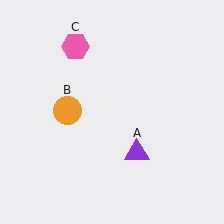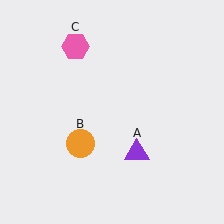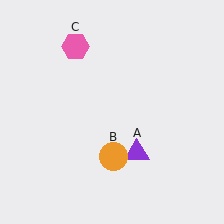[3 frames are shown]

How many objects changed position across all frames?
1 object changed position: orange circle (object B).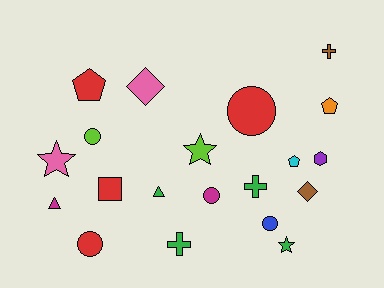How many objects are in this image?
There are 20 objects.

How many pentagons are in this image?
There are 3 pentagons.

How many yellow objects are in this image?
There are no yellow objects.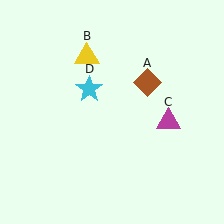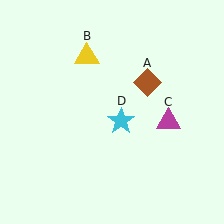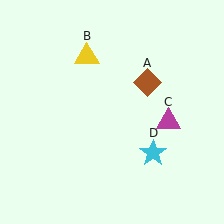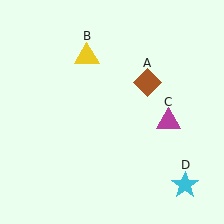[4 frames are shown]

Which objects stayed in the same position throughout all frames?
Brown diamond (object A) and yellow triangle (object B) and magenta triangle (object C) remained stationary.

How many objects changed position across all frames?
1 object changed position: cyan star (object D).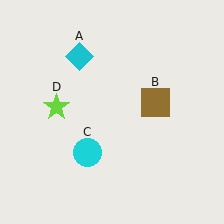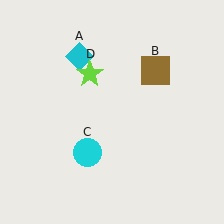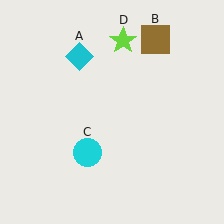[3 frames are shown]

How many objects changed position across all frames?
2 objects changed position: brown square (object B), lime star (object D).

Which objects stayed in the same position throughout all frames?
Cyan diamond (object A) and cyan circle (object C) remained stationary.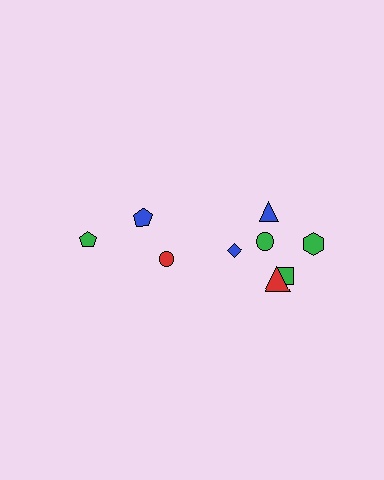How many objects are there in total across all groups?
There are 9 objects.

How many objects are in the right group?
There are 6 objects.